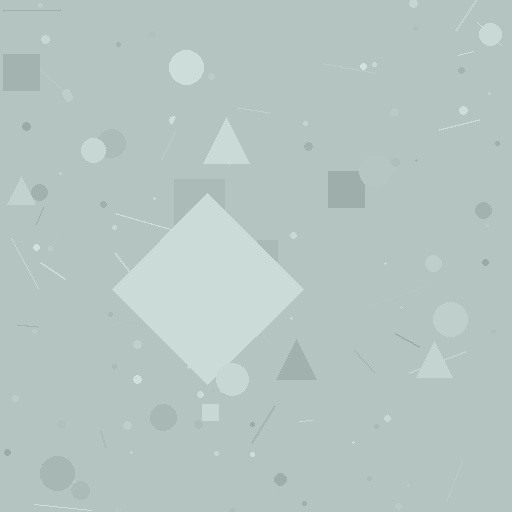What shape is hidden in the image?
A diamond is hidden in the image.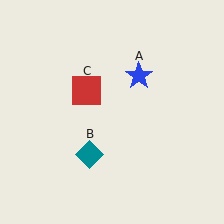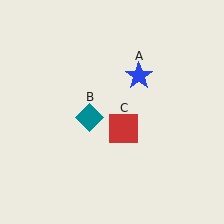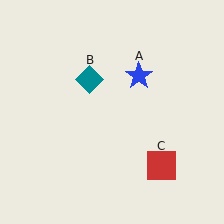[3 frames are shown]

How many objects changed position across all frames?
2 objects changed position: teal diamond (object B), red square (object C).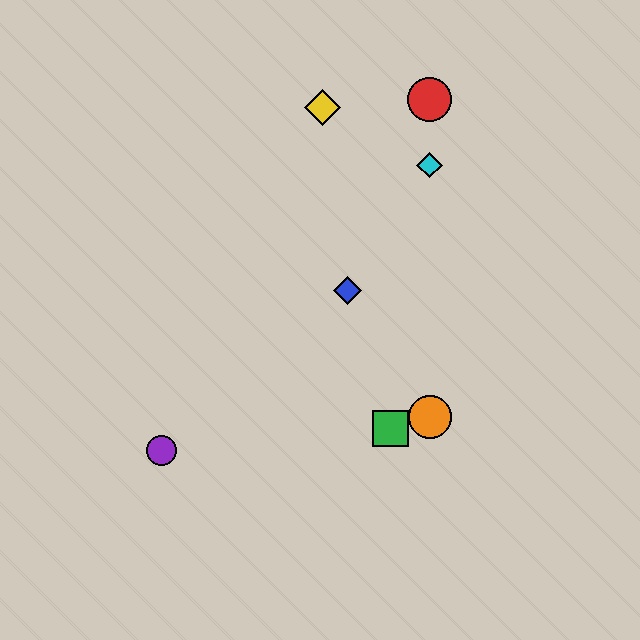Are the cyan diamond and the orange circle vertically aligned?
Yes, both are at x≈430.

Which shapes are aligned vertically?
The red circle, the orange circle, the cyan diamond are aligned vertically.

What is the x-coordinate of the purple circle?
The purple circle is at x≈161.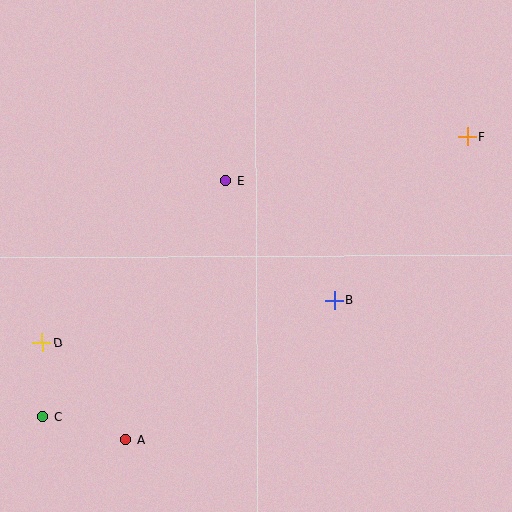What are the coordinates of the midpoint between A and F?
The midpoint between A and F is at (297, 288).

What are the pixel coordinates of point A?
Point A is at (126, 440).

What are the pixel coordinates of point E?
Point E is at (225, 181).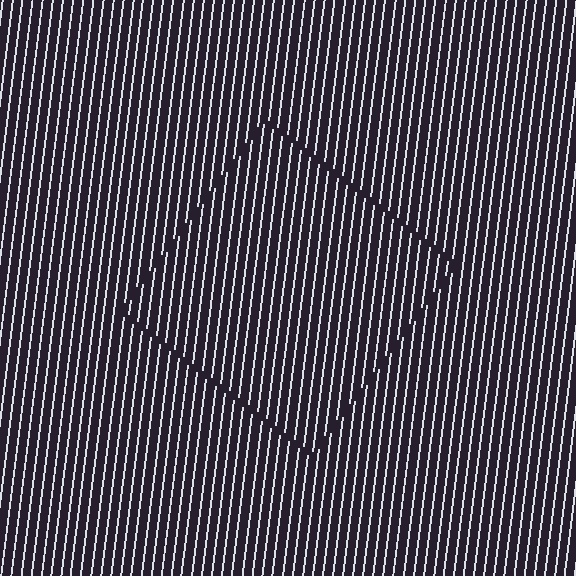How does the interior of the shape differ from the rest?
The interior of the shape contains the same grating, shifted by half a period — the contour is defined by the phase discontinuity where line-ends from the inner and outer gratings abut.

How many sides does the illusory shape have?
4 sides — the line-ends trace a square.